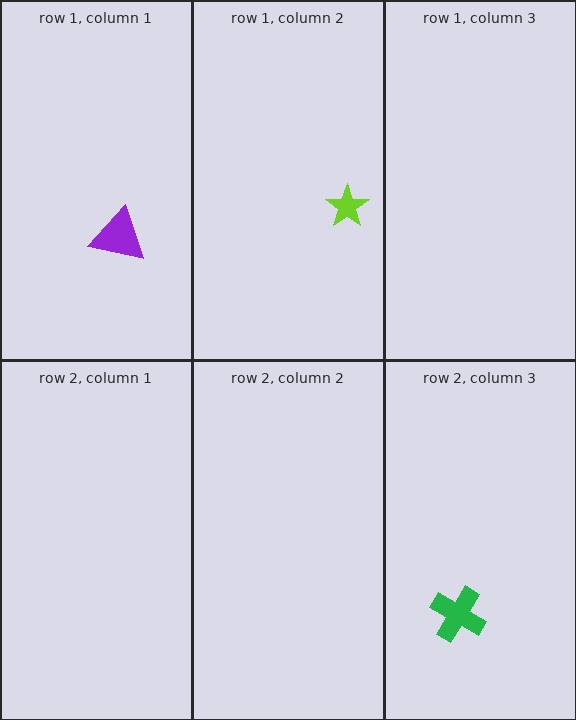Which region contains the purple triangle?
The row 1, column 1 region.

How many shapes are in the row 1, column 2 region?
1.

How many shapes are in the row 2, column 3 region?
1.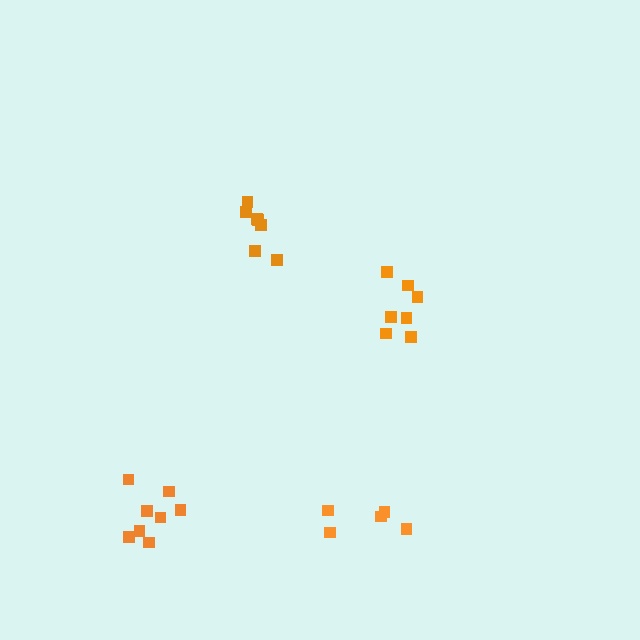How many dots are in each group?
Group 1: 7 dots, Group 2: 7 dots, Group 3: 5 dots, Group 4: 8 dots (27 total).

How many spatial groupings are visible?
There are 4 spatial groupings.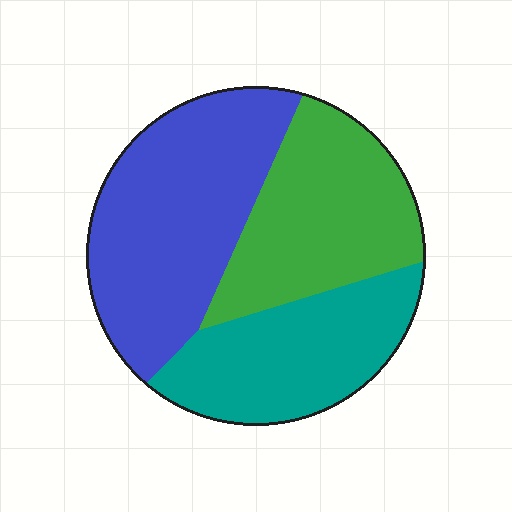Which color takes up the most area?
Blue, at roughly 40%.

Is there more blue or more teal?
Blue.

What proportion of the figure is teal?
Teal takes up about one quarter (1/4) of the figure.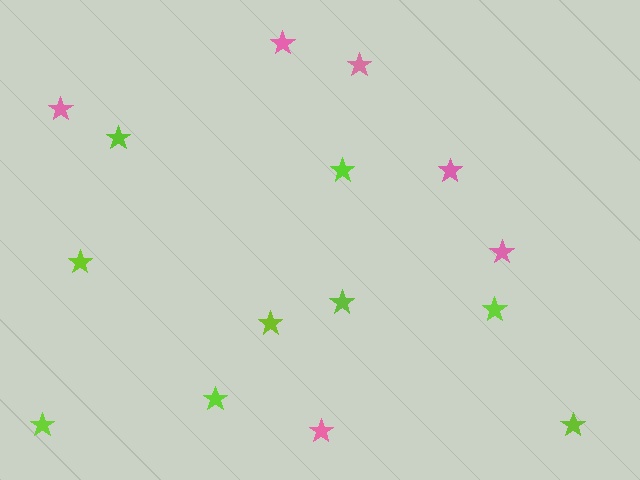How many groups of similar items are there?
There are 2 groups: one group of lime stars (9) and one group of pink stars (6).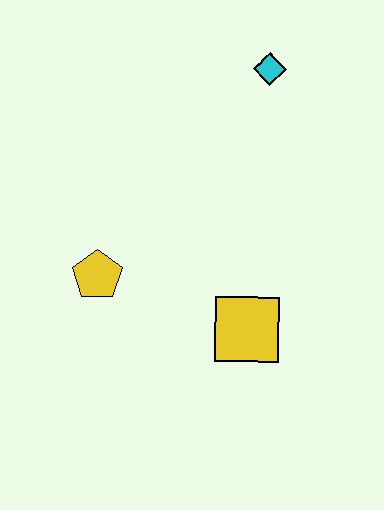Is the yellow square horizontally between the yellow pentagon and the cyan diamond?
Yes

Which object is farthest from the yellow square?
The cyan diamond is farthest from the yellow square.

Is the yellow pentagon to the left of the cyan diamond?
Yes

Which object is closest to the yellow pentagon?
The yellow square is closest to the yellow pentagon.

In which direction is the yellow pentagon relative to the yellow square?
The yellow pentagon is to the left of the yellow square.